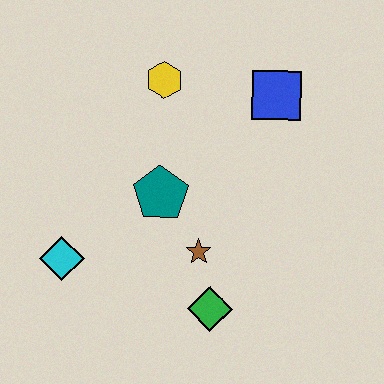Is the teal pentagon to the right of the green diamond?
No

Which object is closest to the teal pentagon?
The brown star is closest to the teal pentagon.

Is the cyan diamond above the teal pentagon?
No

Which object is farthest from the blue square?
The cyan diamond is farthest from the blue square.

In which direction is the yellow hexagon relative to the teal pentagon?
The yellow hexagon is above the teal pentagon.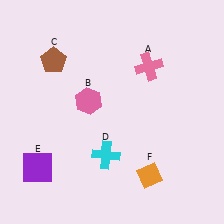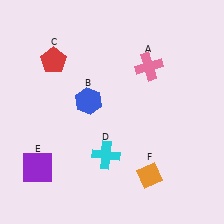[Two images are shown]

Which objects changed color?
B changed from pink to blue. C changed from brown to red.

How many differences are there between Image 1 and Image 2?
There are 2 differences between the two images.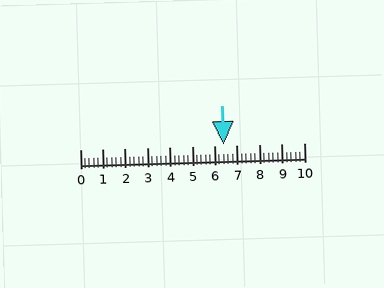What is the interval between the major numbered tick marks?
The major tick marks are spaced 1 units apart.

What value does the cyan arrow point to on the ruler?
The cyan arrow points to approximately 6.4.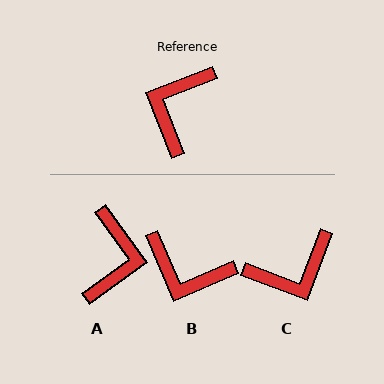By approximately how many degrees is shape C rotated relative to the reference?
Approximately 138 degrees counter-clockwise.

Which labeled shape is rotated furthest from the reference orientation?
A, about 165 degrees away.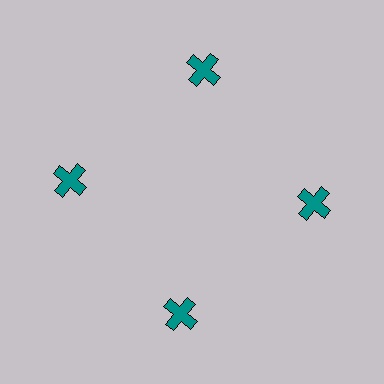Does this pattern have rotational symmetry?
Yes, this pattern has 4-fold rotational symmetry. It looks the same after rotating 90 degrees around the center.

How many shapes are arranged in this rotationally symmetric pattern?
There are 4 shapes, arranged in 4 groups of 1.